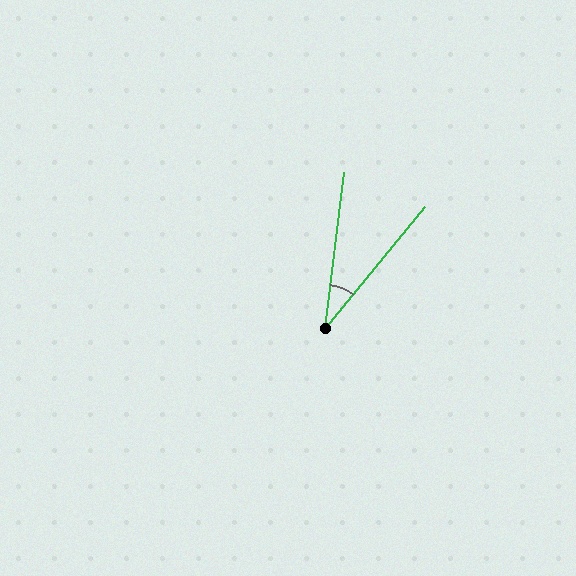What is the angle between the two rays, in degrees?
Approximately 32 degrees.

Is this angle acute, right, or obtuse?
It is acute.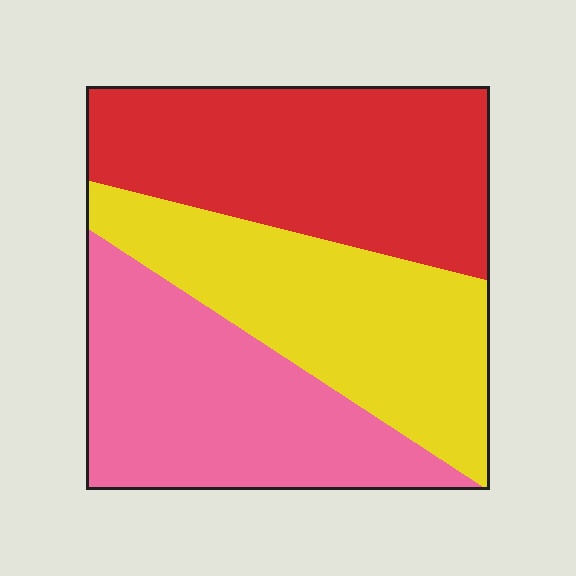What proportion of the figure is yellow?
Yellow takes up between a sixth and a third of the figure.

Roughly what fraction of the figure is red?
Red covers 36% of the figure.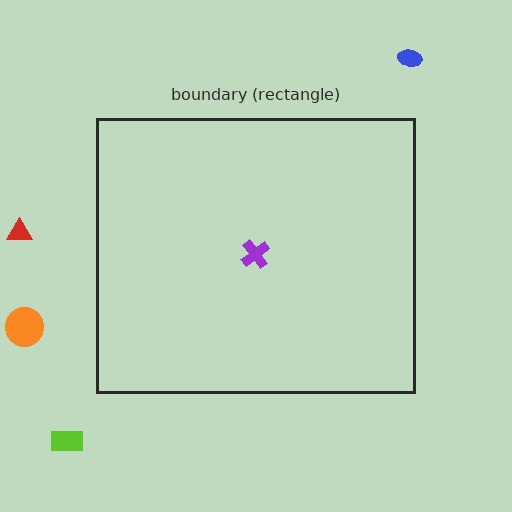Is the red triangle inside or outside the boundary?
Outside.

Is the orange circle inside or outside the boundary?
Outside.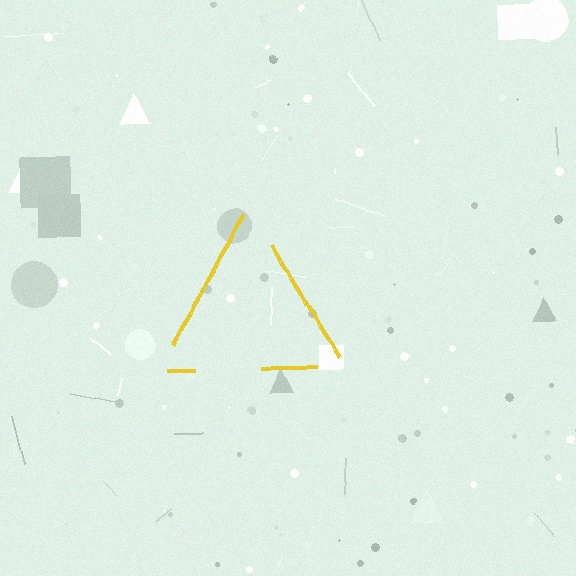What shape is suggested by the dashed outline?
The dashed outline suggests a triangle.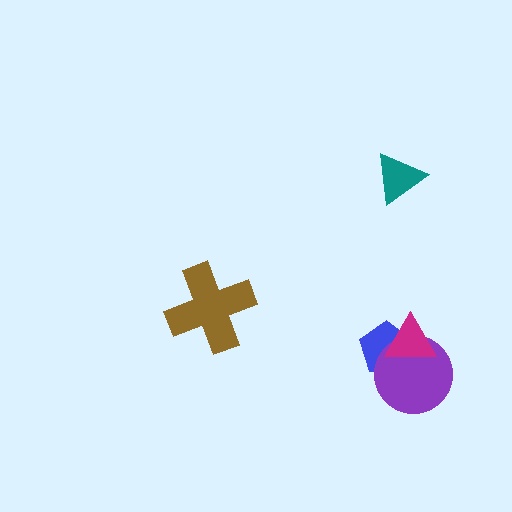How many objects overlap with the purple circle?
2 objects overlap with the purple circle.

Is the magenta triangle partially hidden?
No, no other shape covers it.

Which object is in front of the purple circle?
The magenta triangle is in front of the purple circle.